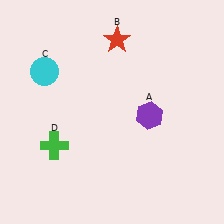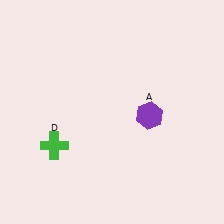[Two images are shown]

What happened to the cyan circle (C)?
The cyan circle (C) was removed in Image 2. It was in the top-left area of Image 1.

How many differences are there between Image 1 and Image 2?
There are 2 differences between the two images.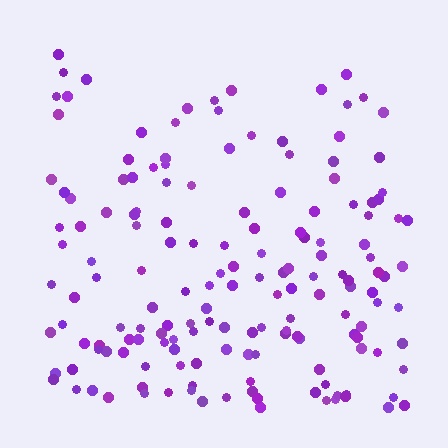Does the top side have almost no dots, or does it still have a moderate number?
Still a moderate number, just noticeably fewer than the bottom.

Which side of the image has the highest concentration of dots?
The bottom.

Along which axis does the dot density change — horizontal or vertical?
Vertical.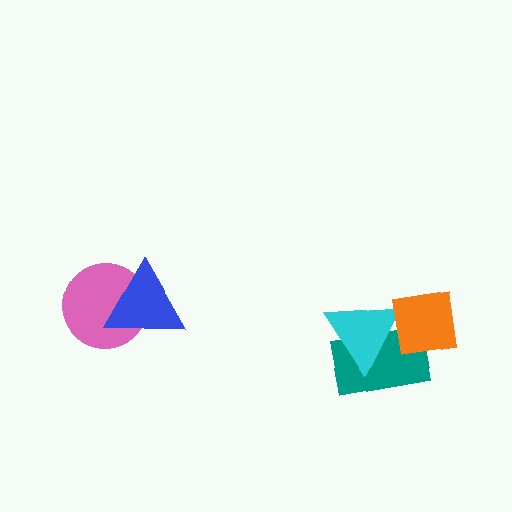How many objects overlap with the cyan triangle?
2 objects overlap with the cyan triangle.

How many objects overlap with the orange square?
2 objects overlap with the orange square.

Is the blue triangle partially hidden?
No, no other shape covers it.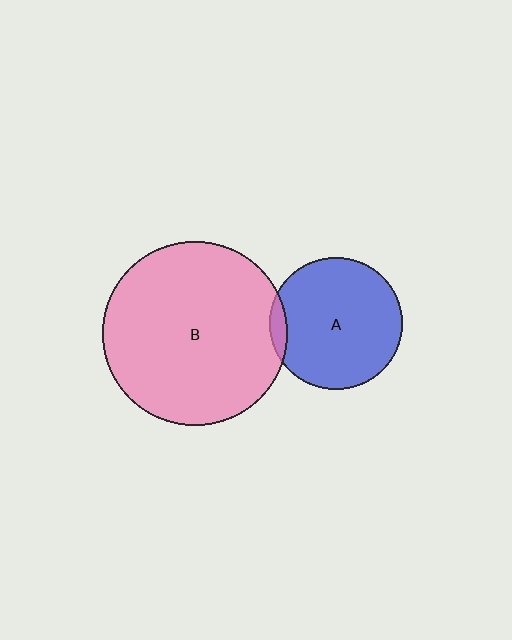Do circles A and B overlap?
Yes.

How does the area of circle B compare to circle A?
Approximately 1.9 times.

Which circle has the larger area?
Circle B (pink).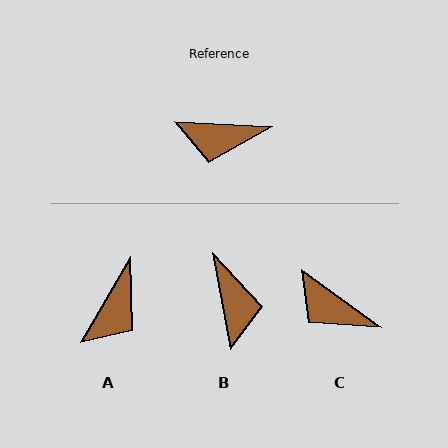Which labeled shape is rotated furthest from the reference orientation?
B, about 103 degrees away.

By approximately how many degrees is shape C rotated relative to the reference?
Approximately 33 degrees clockwise.